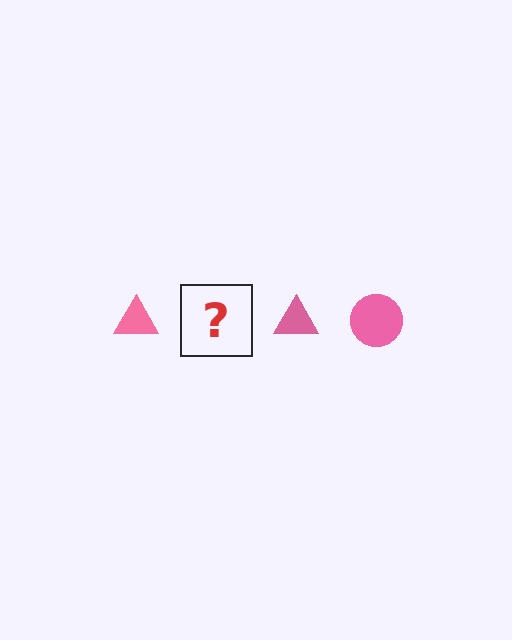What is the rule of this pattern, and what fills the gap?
The rule is that the pattern cycles through triangle, circle shapes in pink. The gap should be filled with a pink circle.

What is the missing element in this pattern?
The missing element is a pink circle.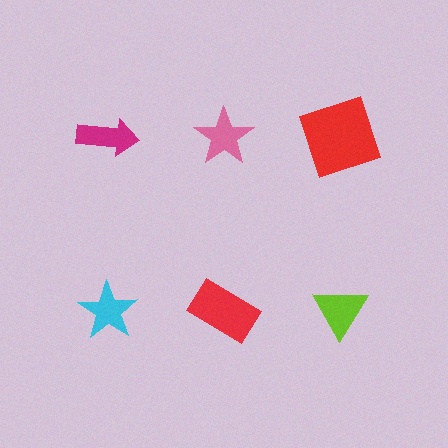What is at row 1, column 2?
A pink star.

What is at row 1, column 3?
A red square.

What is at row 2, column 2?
A red rectangle.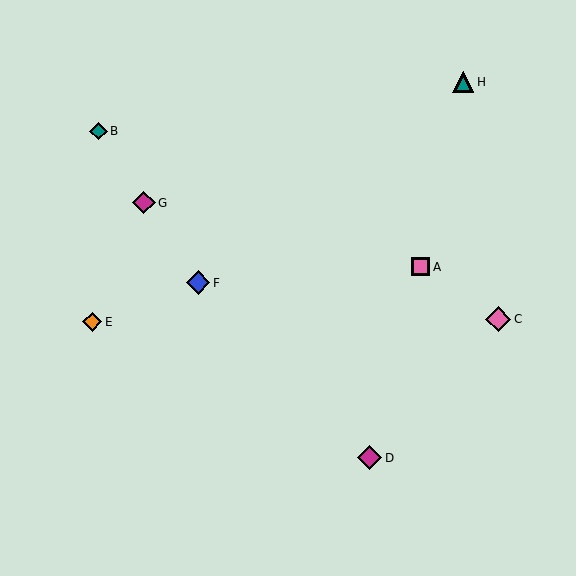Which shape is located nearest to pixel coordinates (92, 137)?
The teal diamond (labeled B) at (99, 131) is nearest to that location.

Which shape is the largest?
The pink diamond (labeled C) is the largest.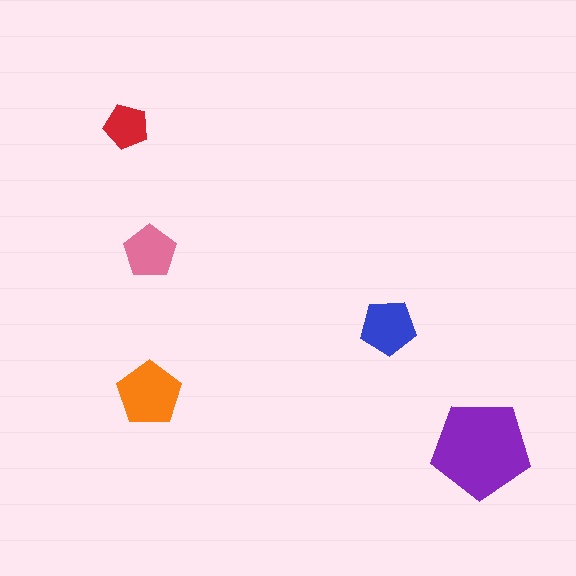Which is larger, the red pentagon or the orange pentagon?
The orange one.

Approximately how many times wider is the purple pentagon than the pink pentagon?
About 2 times wider.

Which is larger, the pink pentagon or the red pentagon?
The pink one.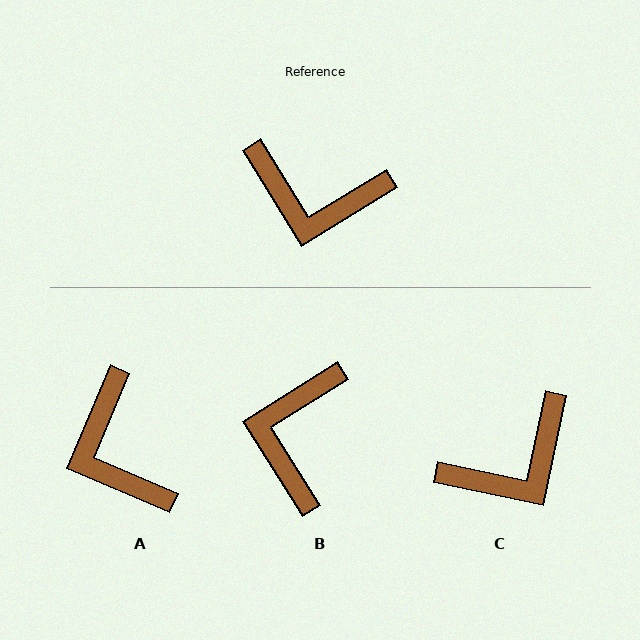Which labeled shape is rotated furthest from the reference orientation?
B, about 89 degrees away.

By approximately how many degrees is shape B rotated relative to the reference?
Approximately 89 degrees clockwise.